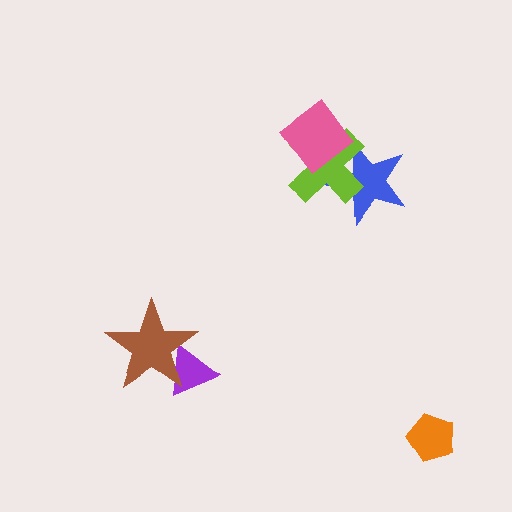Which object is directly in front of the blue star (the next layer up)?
The lime cross is directly in front of the blue star.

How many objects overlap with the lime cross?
2 objects overlap with the lime cross.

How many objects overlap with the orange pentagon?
0 objects overlap with the orange pentagon.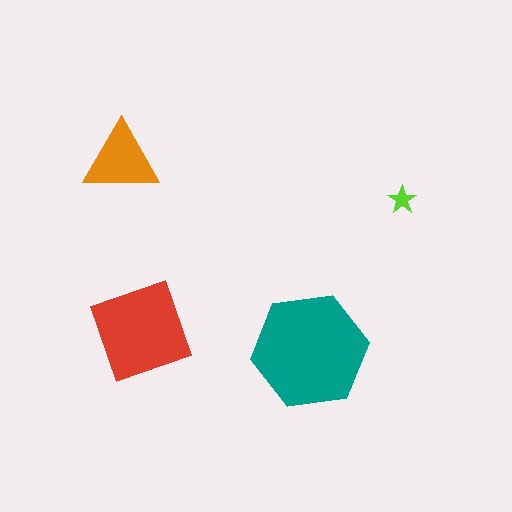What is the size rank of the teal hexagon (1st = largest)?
1st.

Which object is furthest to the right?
The lime star is rightmost.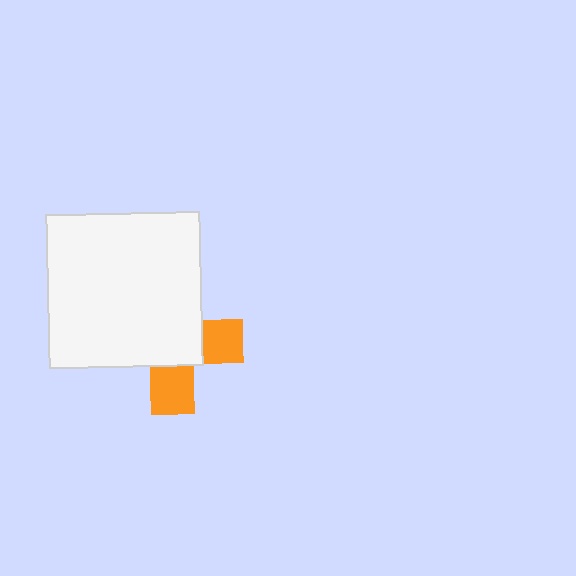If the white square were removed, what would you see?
You would see the complete orange cross.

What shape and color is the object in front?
The object in front is a white square.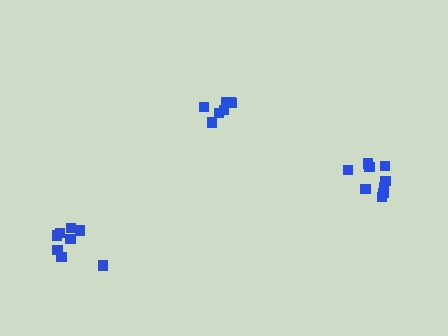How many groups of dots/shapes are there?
There are 3 groups.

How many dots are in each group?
Group 1: 7 dots, Group 2: 8 dots, Group 3: 9 dots (24 total).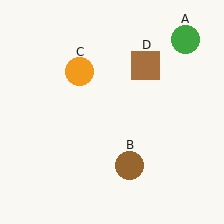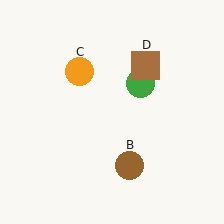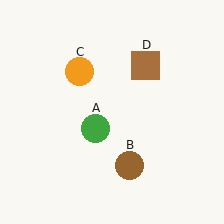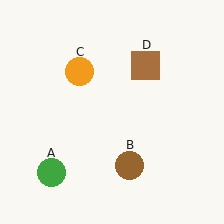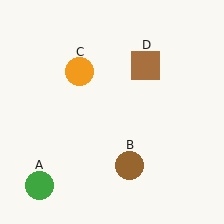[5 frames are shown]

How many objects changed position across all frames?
1 object changed position: green circle (object A).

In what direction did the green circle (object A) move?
The green circle (object A) moved down and to the left.